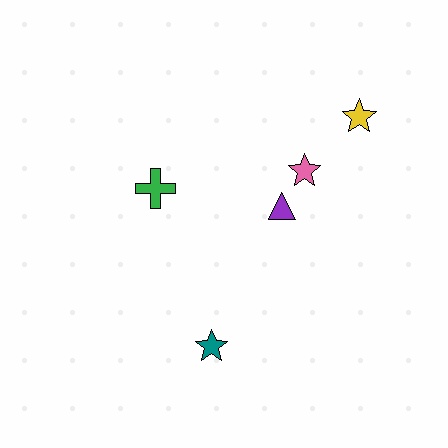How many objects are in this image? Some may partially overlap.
There are 5 objects.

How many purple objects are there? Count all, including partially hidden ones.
There is 1 purple object.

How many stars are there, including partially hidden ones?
There are 3 stars.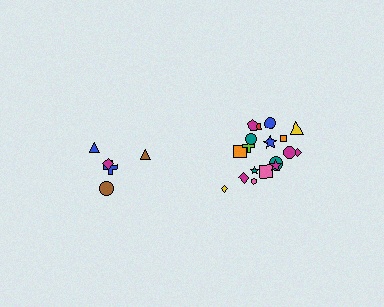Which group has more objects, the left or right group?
The right group.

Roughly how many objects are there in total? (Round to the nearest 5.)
Roughly 25 objects in total.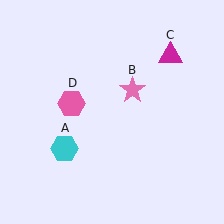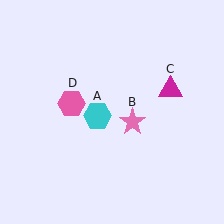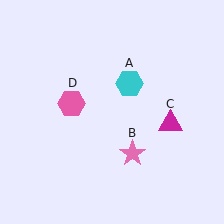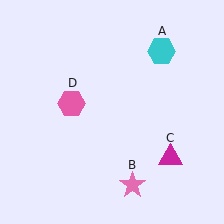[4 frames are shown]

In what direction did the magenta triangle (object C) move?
The magenta triangle (object C) moved down.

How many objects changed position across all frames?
3 objects changed position: cyan hexagon (object A), pink star (object B), magenta triangle (object C).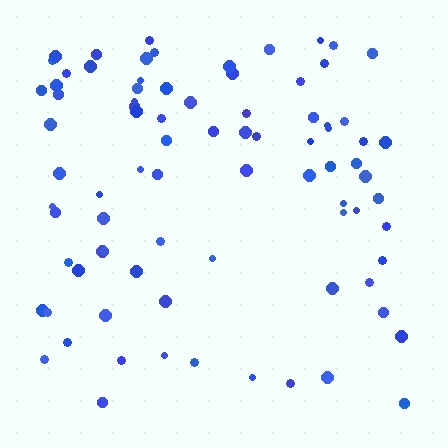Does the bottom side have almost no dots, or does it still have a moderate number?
Still a moderate number, just noticeably fewer than the top.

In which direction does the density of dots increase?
From bottom to top, with the top side densest.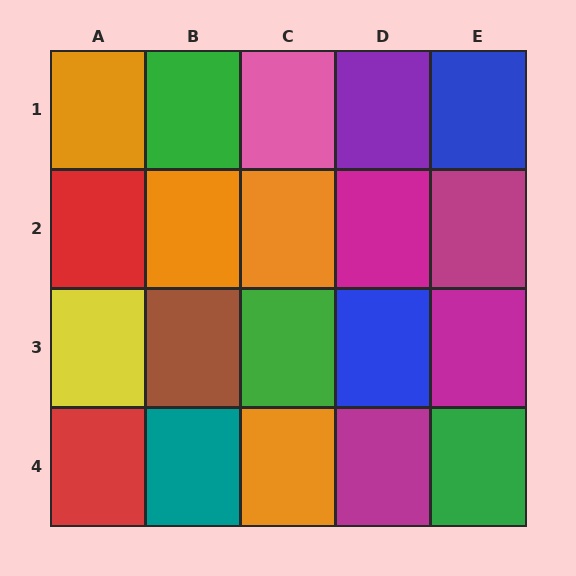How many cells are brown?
1 cell is brown.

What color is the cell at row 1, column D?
Purple.